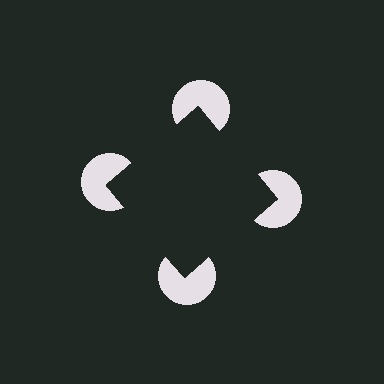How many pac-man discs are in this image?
There are 4 — one at each vertex of the illusory square.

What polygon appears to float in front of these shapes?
An illusory square — its edges are inferred from the aligned wedge cuts in the pac-man discs, not physically drawn.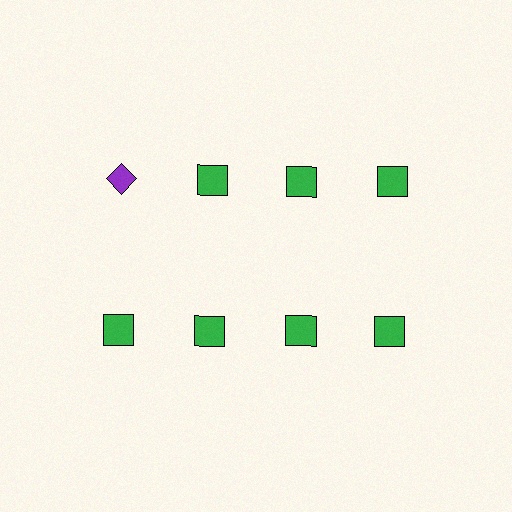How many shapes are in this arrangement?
There are 8 shapes arranged in a grid pattern.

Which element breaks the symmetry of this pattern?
The purple diamond in the top row, leftmost column breaks the symmetry. All other shapes are green squares.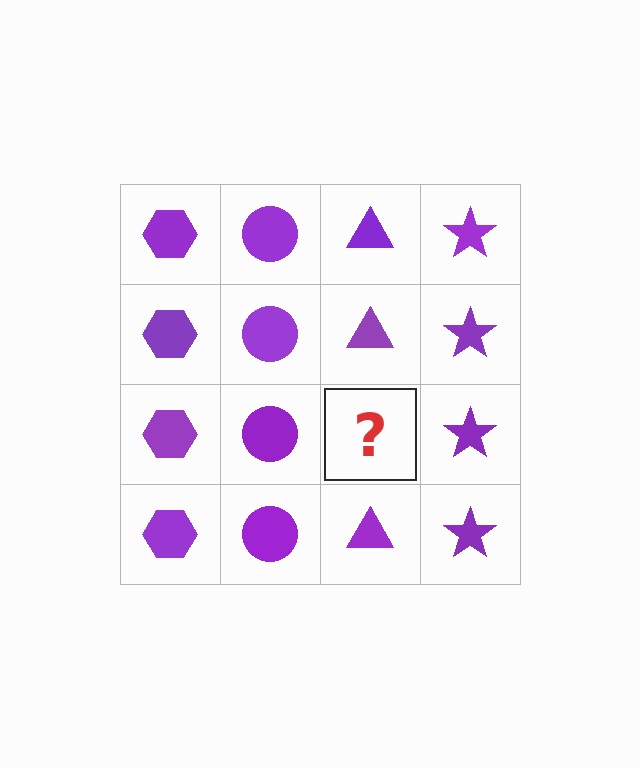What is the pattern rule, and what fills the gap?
The rule is that each column has a consistent shape. The gap should be filled with a purple triangle.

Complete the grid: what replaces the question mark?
The question mark should be replaced with a purple triangle.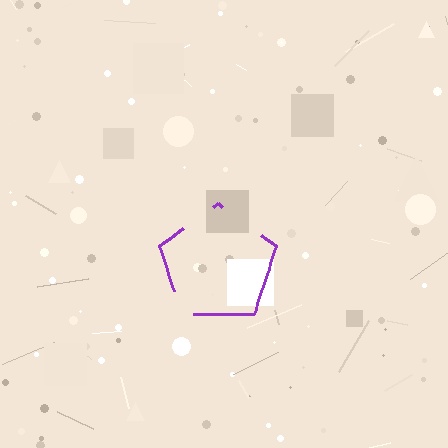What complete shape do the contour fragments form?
The contour fragments form a pentagon.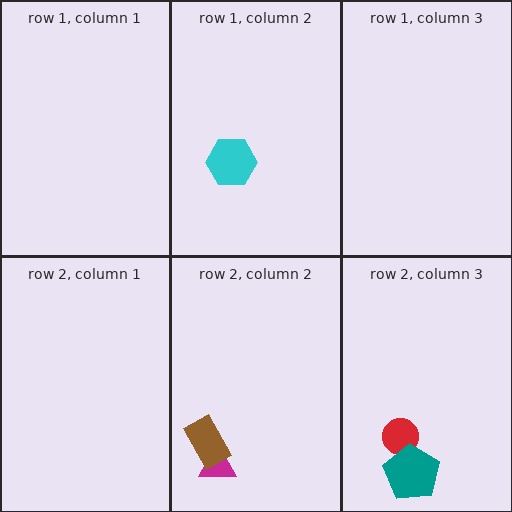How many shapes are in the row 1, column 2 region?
1.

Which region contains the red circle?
The row 2, column 3 region.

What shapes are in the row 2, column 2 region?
The magenta triangle, the brown rectangle.